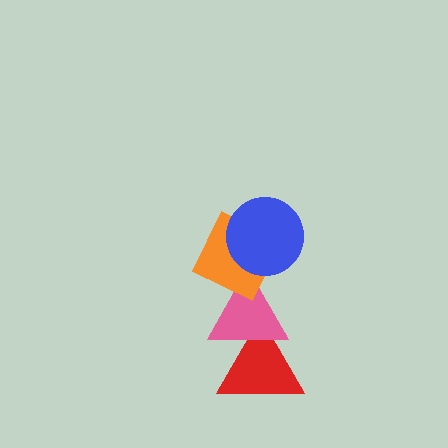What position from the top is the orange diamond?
The orange diamond is 2nd from the top.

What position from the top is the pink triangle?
The pink triangle is 3rd from the top.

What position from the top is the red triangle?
The red triangle is 4th from the top.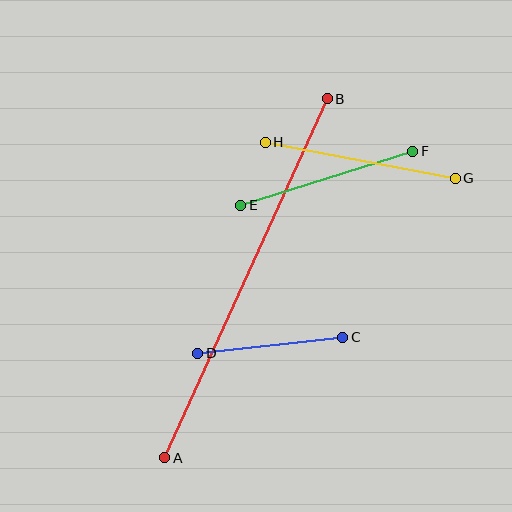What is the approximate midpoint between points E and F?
The midpoint is at approximately (327, 178) pixels.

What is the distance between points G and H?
The distance is approximately 193 pixels.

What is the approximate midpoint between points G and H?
The midpoint is at approximately (360, 160) pixels.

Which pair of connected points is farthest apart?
Points A and B are farthest apart.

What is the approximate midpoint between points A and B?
The midpoint is at approximately (246, 278) pixels.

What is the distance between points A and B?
The distance is approximately 394 pixels.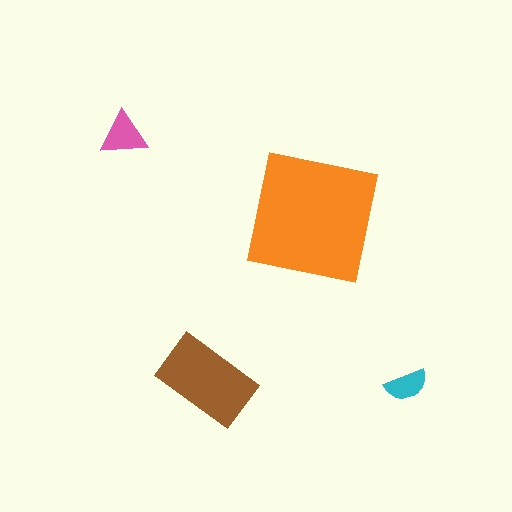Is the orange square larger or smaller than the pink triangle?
Larger.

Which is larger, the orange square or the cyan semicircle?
The orange square.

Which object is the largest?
The orange square.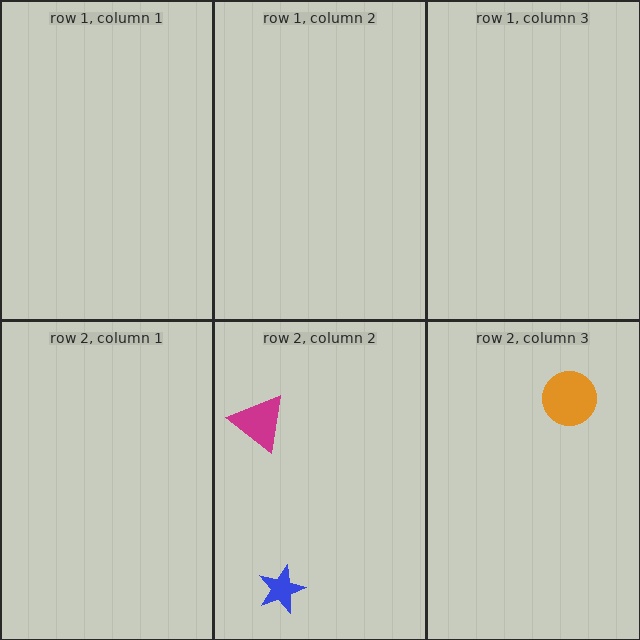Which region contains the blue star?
The row 2, column 2 region.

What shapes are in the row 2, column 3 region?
The orange circle.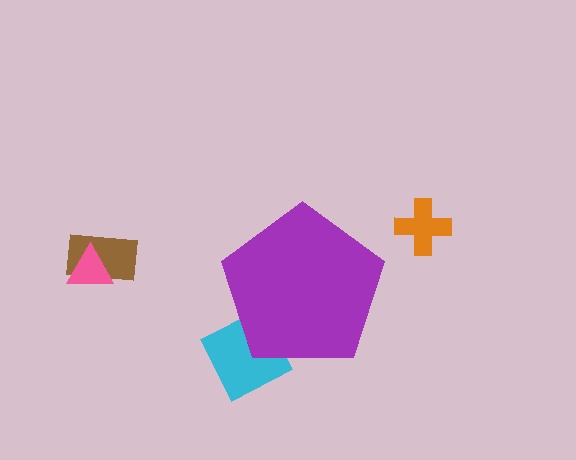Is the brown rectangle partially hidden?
No, the brown rectangle is fully visible.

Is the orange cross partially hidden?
No, the orange cross is fully visible.